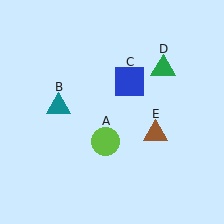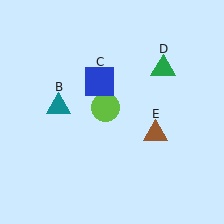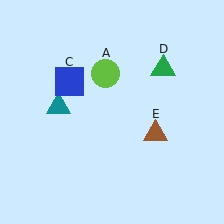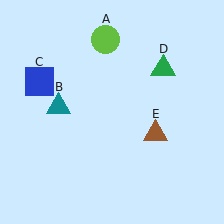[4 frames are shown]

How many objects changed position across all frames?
2 objects changed position: lime circle (object A), blue square (object C).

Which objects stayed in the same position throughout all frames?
Teal triangle (object B) and green triangle (object D) and brown triangle (object E) remained stationary.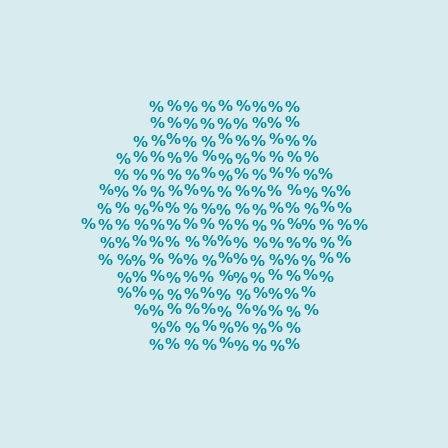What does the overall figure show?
The overall figure shows a hexagon.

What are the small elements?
The small elements are percent signs.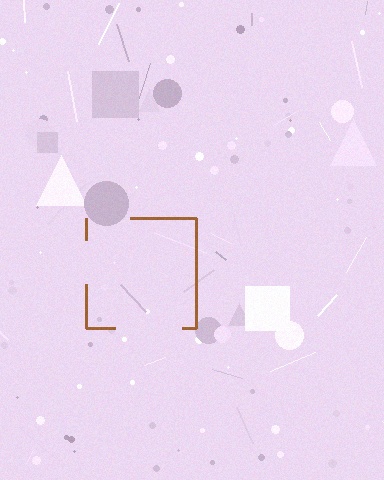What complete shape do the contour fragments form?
The contour fragments form a square.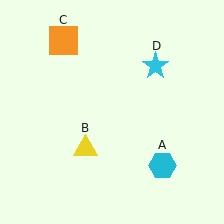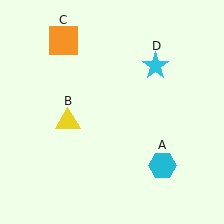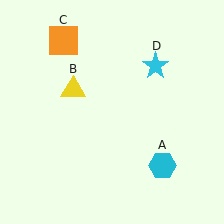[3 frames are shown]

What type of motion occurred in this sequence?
The yellow triangle (object B) rotated clockwise around the center of the scene.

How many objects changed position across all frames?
1 object changed position: yellow triangle (object B).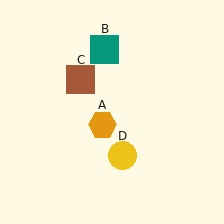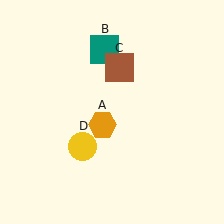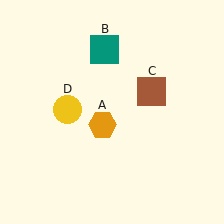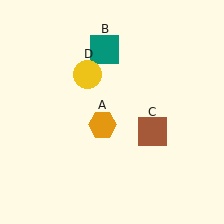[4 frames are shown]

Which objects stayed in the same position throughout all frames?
Orange hexagon (object A) and teal square (object B) remained stationary.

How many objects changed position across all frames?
2 objects changed position: brown square (object C), yellow circle (object D).